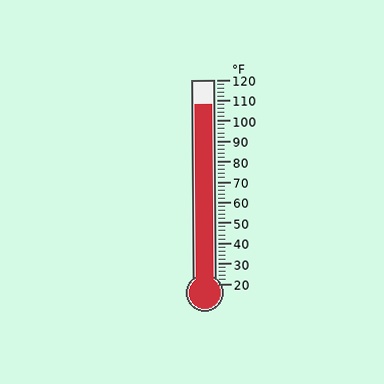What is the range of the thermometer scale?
The thermometer scale ranges from 20°F to 120°F.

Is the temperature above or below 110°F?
The temperature is below 110°F.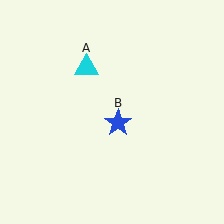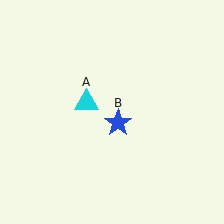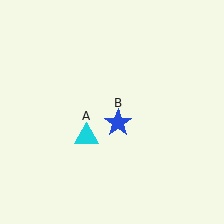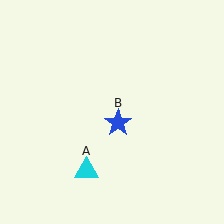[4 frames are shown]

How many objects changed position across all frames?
1 object changed position: cyan triangle (object A).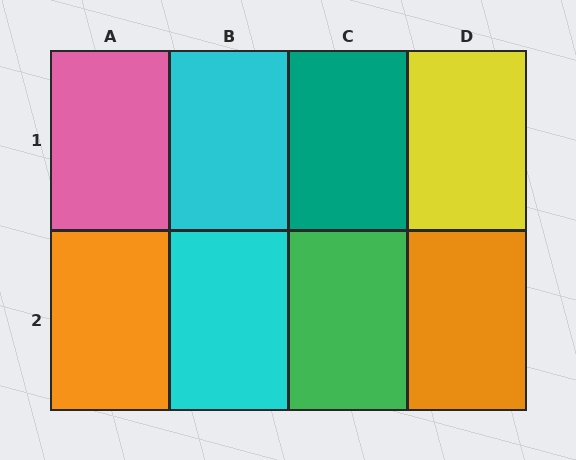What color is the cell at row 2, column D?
Orange.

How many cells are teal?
1 cell is teal.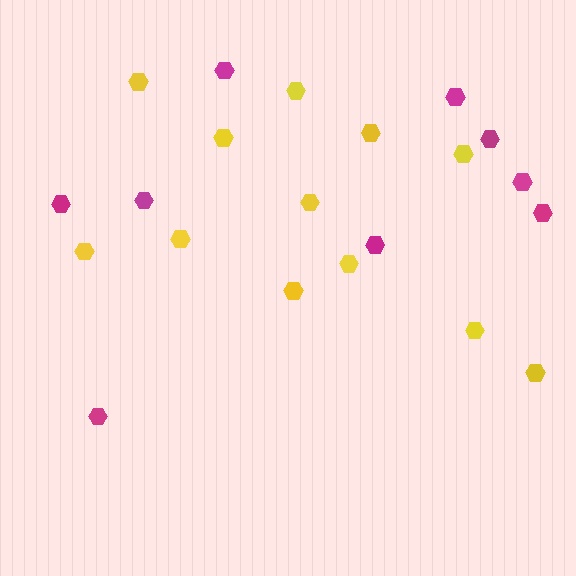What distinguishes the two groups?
There are 2 groups: one group of yellow hexagons (12) and one group of magenta hexagons (9).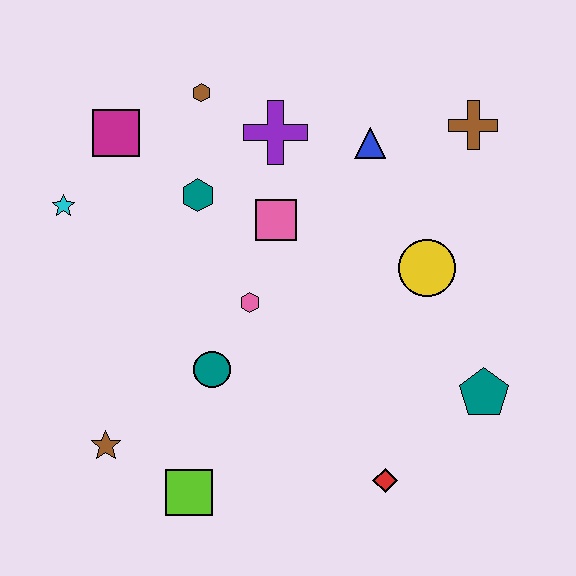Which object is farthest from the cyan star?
The teal pentagon is farthest from the cyan star.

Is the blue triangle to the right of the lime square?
Yes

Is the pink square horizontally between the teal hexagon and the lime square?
No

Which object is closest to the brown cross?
The blue triangle is closest to the brown cross.